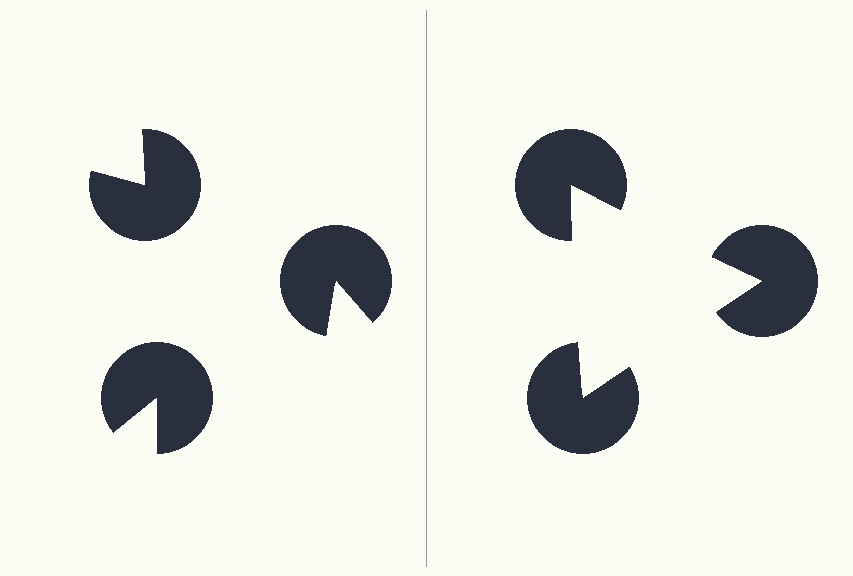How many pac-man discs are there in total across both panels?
6 — 3 on each side.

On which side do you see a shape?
An illusory triangle appears on the right side. On the left side the wedge cuts are rotated, so no coherent shape forms.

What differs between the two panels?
The pac-man discs are positioned identically on both sides; only the wedge orientations differ. On the right they align to a triangle; on the left they are misaligned.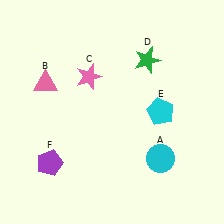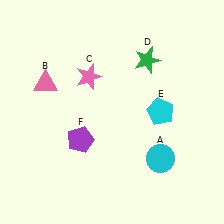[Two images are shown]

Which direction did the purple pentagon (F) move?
The purple pentagon (F) moved right.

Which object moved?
The purple pentagon (F) moved right.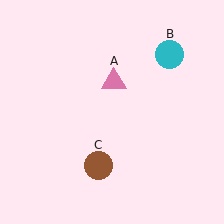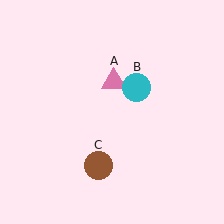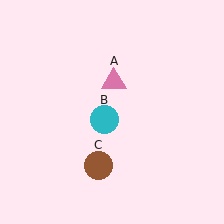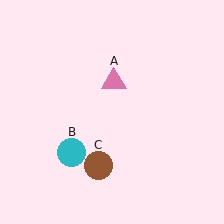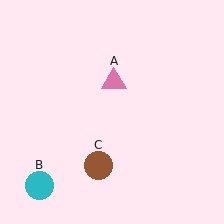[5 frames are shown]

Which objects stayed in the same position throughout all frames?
Pink triangle (object A) and brown circle (object C) remained stationary.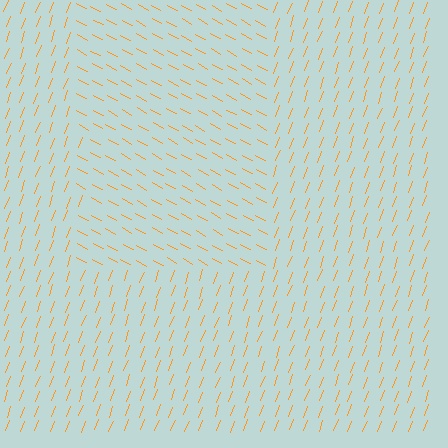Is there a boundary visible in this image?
Yes, there is a texture boundary formed by a change in line orientation.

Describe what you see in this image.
The image is filled with small orange line segments. A rectangle region in the image has lines oriented differently from the surrounding lines, creating a visible texture boundary.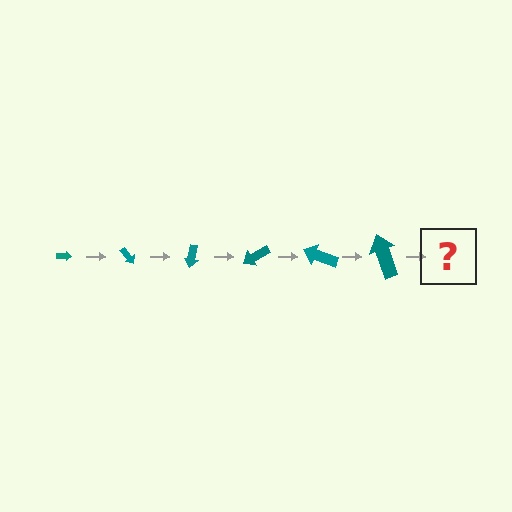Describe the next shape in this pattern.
It should be an arrow, larger than the previous one and rotated 300 degrees from the start.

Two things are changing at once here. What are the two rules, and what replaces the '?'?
The two rules are that the arrow grows larger each step and it rotates 50 degrees each step. The '?' should be an arrow, larger than the previous one and rotated 300 degrees from the start.